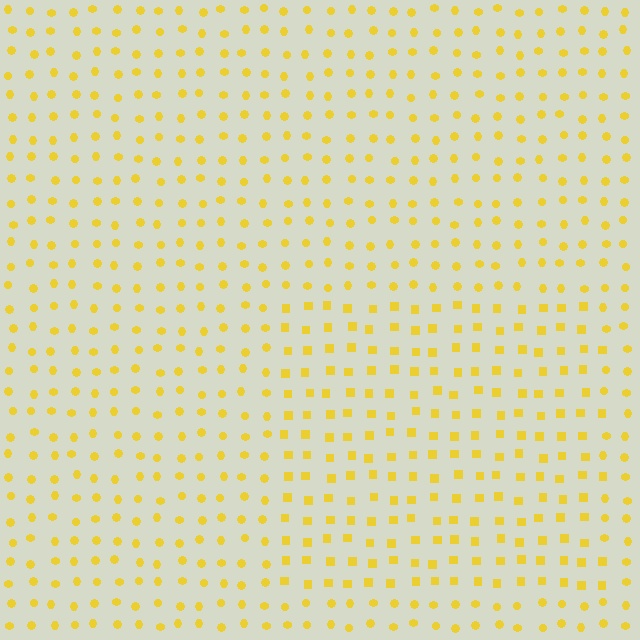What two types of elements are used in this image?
The image uses squares inside the rectangle region and circles outside it.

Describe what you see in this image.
The image is filled with small yellow elements arranged in a uniform grid. A rectangle-shaped region contains squares, while the surrounding area contains circles. The boundary is defined purely by the change in element shape.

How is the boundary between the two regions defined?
The boundary is defined by a change in element shape: squares inside vs. circles outside. All elements share the same color and spacing.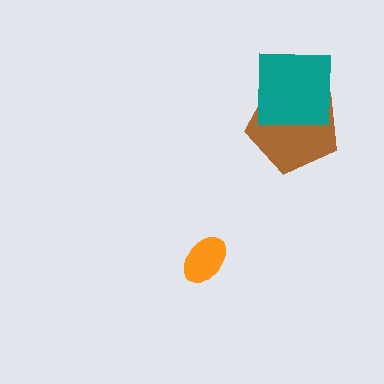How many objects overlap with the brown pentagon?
1 object overlaps with the brown pentagon.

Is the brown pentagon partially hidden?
Yes, it is partially covered by another shape.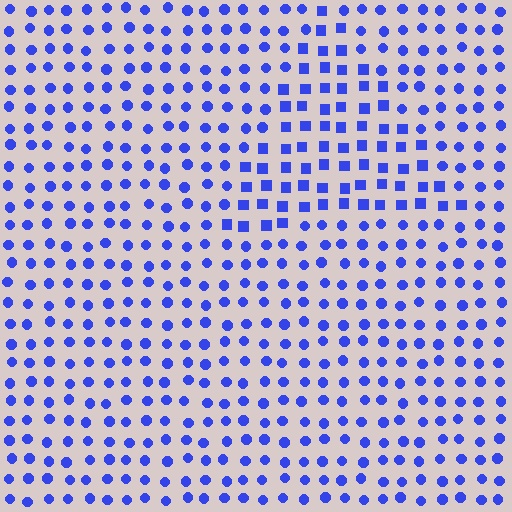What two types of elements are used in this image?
The image uses squares inside the triangle region and circles outside it.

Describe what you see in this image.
The image is filled with small blue elements arranged in a uniform grid. A triangle-shaped region contains squares, while the surrounding area contains circles. The boundary is defined purely by the change in element shape.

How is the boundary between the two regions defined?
The boundary is defined by a change in element shape: squares inside vs. circles outside. All elements share the same color and spacing.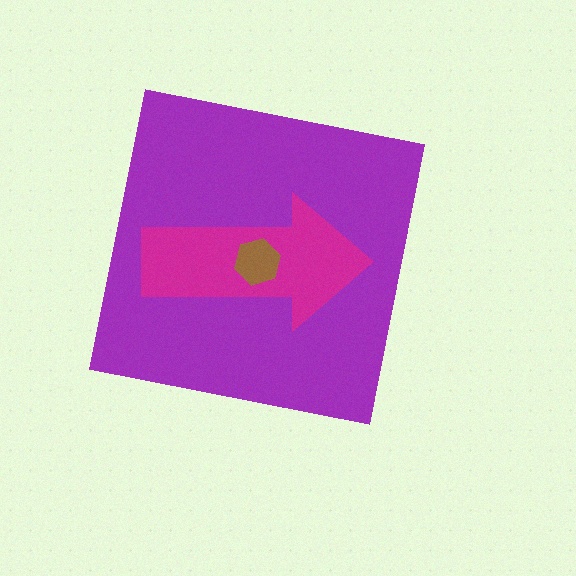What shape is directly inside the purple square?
The magenta arrow.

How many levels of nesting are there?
3.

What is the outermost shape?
The purple square.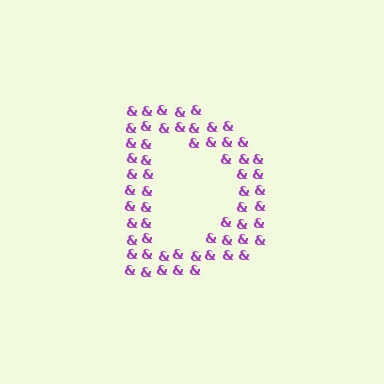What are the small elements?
The small elements are ampersands.